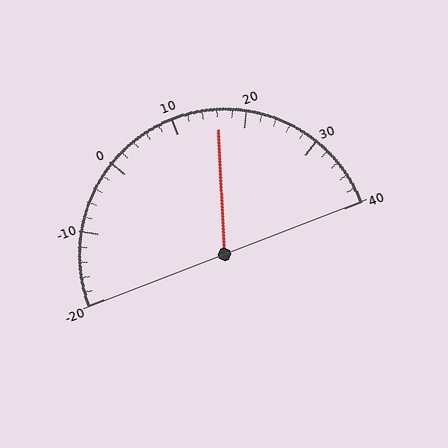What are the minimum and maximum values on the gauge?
The gauge ranges from -20 to 40.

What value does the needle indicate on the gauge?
The needle indicates approximately 16.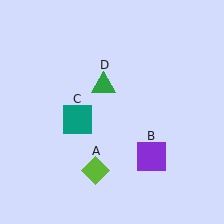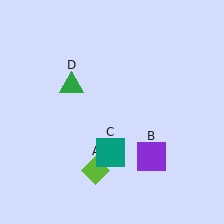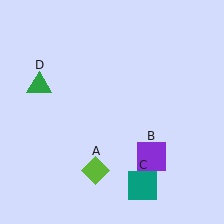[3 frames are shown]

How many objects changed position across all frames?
2 objects changed position: teal square (object C), green triangle (object D).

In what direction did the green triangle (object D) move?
The green triangle (object D) moved left.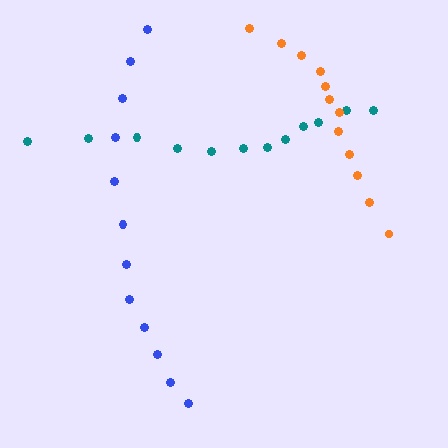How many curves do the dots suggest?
There are 3 distinct paths.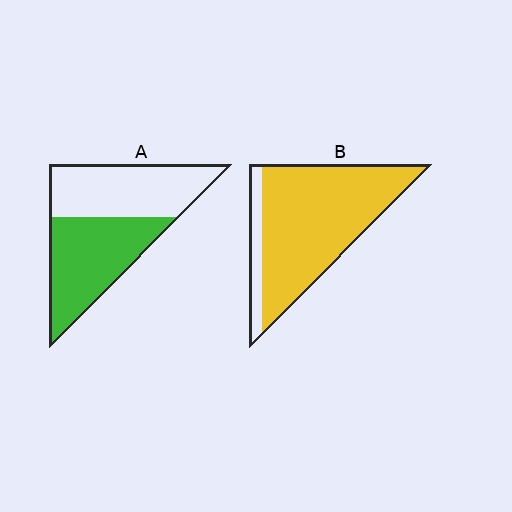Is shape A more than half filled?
Roughly half.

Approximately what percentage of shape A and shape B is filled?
A is approximately 50% and B is approximately 85%.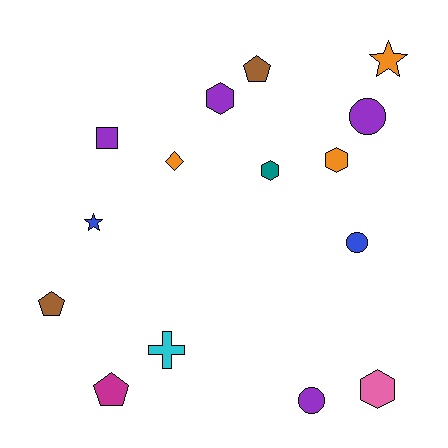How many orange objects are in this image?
There are 3 orange objects.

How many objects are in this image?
There are 15 objects.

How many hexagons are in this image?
There are 4 hexagons.